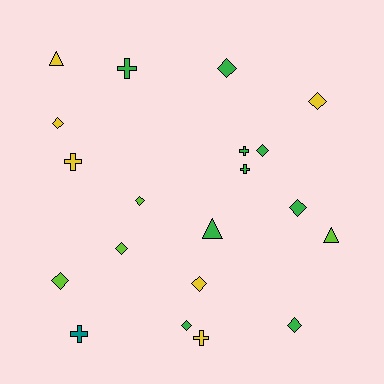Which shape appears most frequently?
Diamond, with 11 objects.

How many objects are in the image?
There are 20 objects.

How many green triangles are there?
There is 1 green triangle.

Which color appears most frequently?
Green, with 9 objects.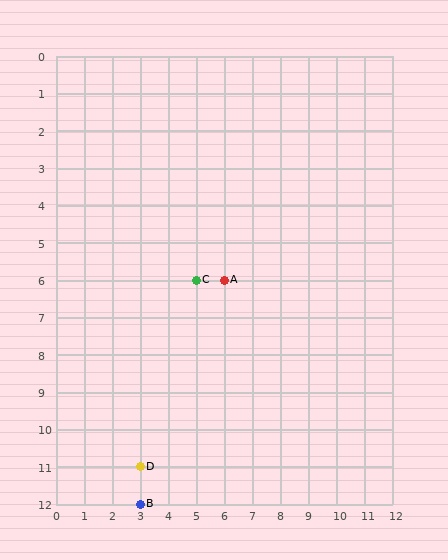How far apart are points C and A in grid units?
Points C and A are 1 column apart.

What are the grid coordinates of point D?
Point D is at grid coordinates (3, 11).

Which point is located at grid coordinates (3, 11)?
Point D is at (3, 11).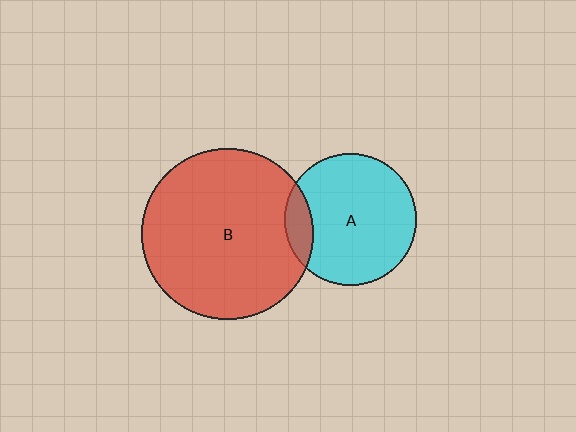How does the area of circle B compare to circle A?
Approximately 1.7 times.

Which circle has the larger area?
Circle B (red).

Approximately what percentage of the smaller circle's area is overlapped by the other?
Approximately 10%.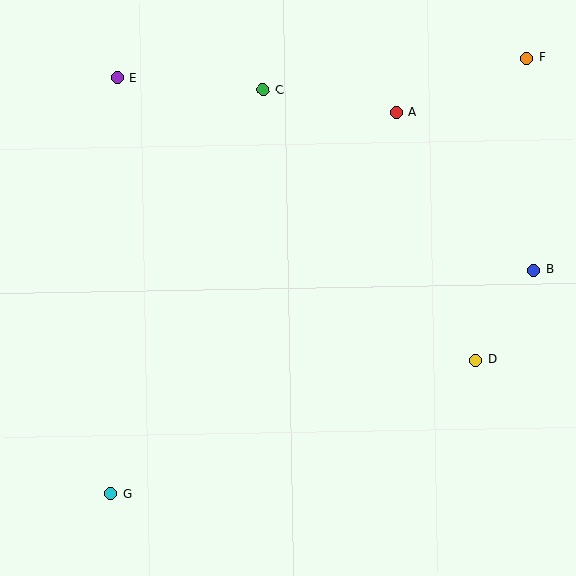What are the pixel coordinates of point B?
Point B is at (533, 270).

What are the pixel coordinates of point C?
Point C is at (263, 90).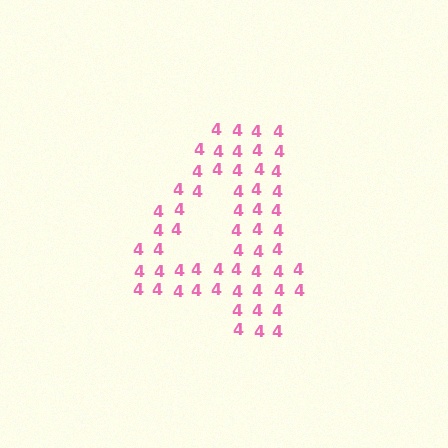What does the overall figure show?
The overall figure shows the digit 4.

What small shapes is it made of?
It is made of small digit 4's.